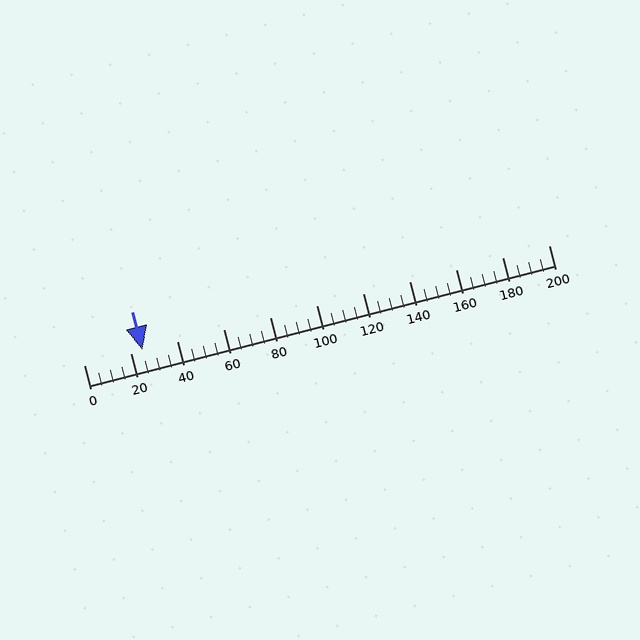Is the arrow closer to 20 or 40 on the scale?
The arrow is closer to 20.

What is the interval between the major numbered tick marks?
The major tick marks are spaced 20 units apart.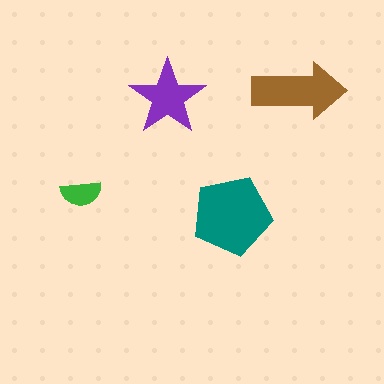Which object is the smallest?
The green semicircle.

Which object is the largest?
The teal pentagon.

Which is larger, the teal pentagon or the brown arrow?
The teal pentagon.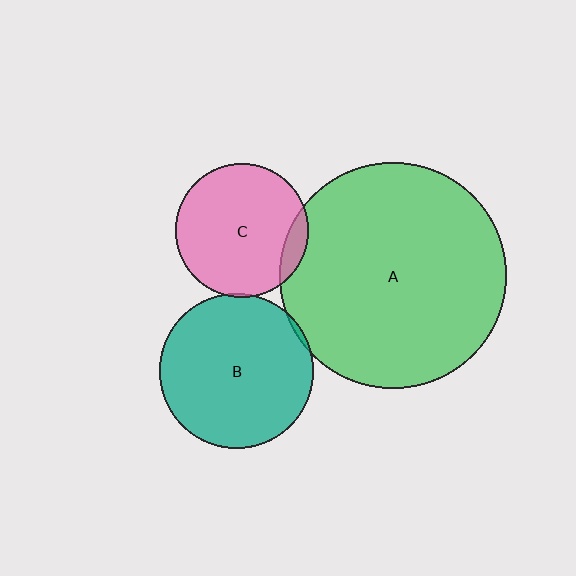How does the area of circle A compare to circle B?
Approximately 2.2 times.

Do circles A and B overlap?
Yes.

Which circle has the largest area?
Circle A (green).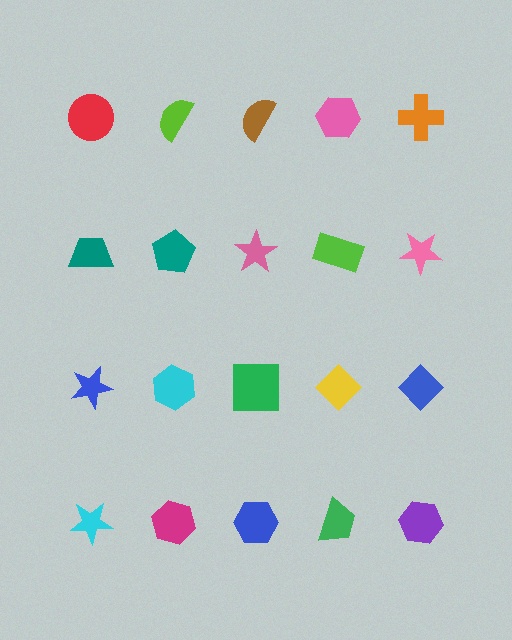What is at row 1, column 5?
An orange cross.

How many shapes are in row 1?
5 shapes.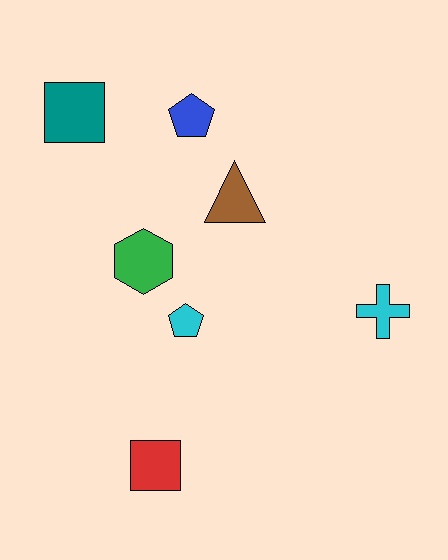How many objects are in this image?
There are 7 objects.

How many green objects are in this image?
There is 1 green object.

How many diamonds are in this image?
There are no diamonds.